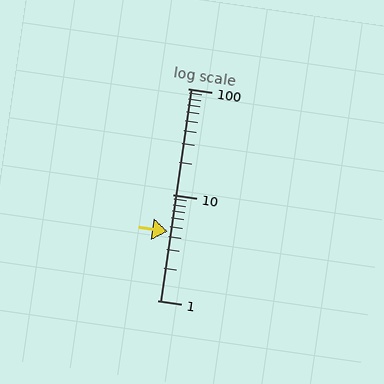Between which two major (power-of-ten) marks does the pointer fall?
The pointer is between 1 and 10.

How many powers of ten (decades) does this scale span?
The scale spans 2 decades, from 1 to 100.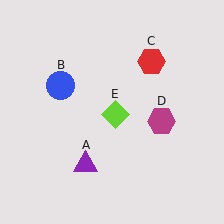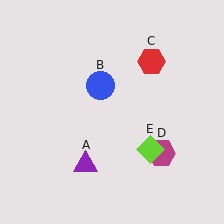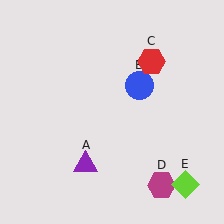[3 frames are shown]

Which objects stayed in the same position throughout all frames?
Purple triangle (object A) and red hexagon (object C) remained stationary.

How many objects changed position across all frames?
3 objects changed position: blue circle (object B), magenta hexagon (object D), lime diamond (object E).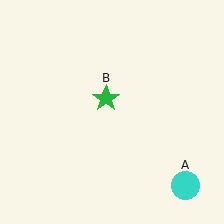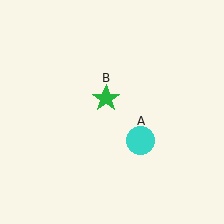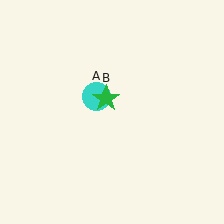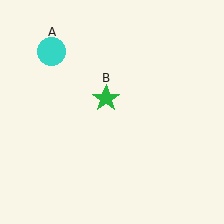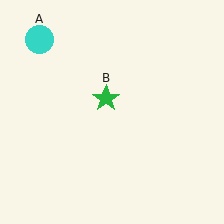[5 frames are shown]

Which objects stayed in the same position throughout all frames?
Green star (object B) remained stationary.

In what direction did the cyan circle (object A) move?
The cyan circle (object A) moved up and to the left.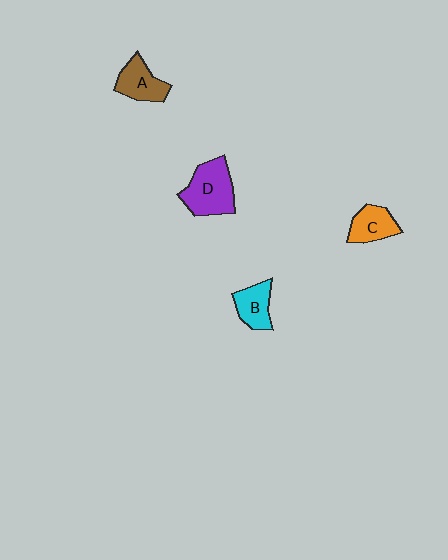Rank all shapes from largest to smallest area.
From largest to smallest: D (purple), A (brown), C (orange), B (cyan).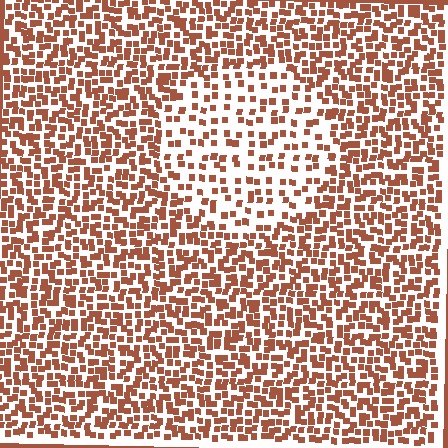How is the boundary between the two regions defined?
The boundary is defined by a change in element density (approximately 2.1x ratio). All elements are the same color, size, and shape.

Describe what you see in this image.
The image contains small brown elements arranged at two different densities. A circle-shaped region is visible where the elements are less densely packed than the surrounding area.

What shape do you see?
I see a circle.